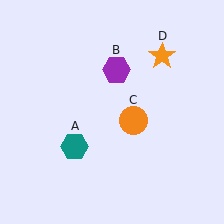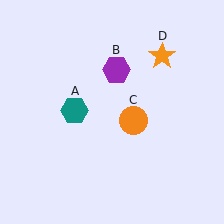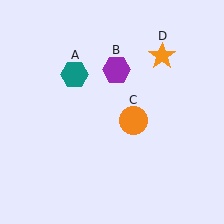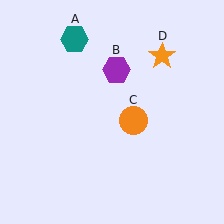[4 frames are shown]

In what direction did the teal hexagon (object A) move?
The teal hexagon (object A) moved up.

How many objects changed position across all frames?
1 object changed position: teal hexagon (object A).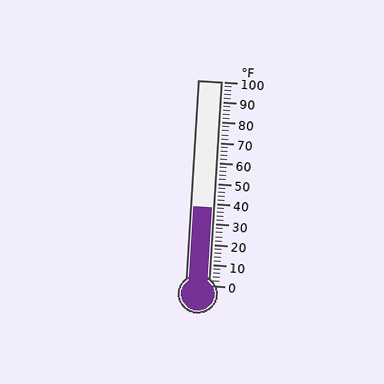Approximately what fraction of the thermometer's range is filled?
The thermometer is filled to approximately 40% of its range.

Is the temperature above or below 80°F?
The temperature is below 80°F.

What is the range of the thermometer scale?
The thermometer scale ranges from 0°F to 100°F.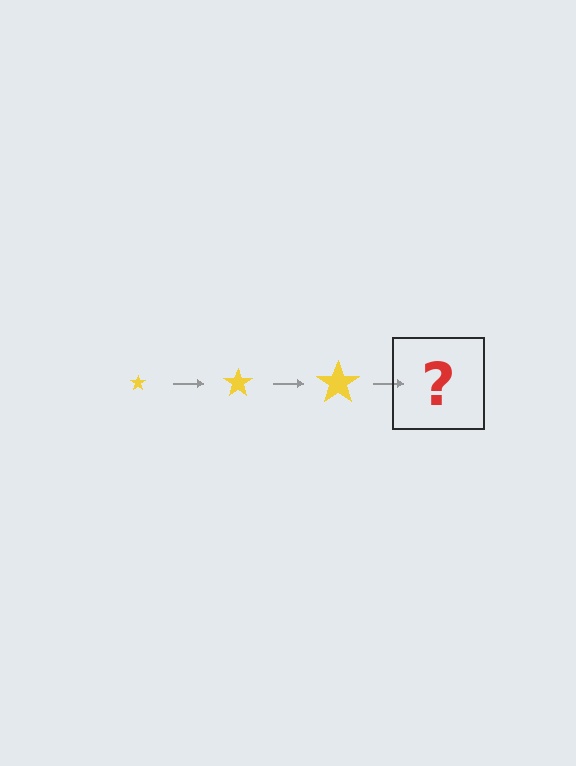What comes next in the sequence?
The next element should be a yellow star, larger than the previous one.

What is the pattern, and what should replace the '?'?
The pattern is that the star gets progressively larger each step. The '?' should be a yellow star, larger than the previous one.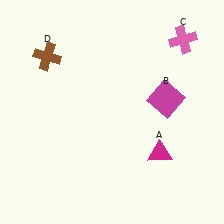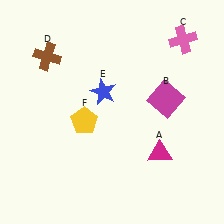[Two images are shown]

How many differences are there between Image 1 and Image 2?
There are 2 differences between the two images.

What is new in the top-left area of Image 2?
A blue star (E) was added in the top-left area of Image 2.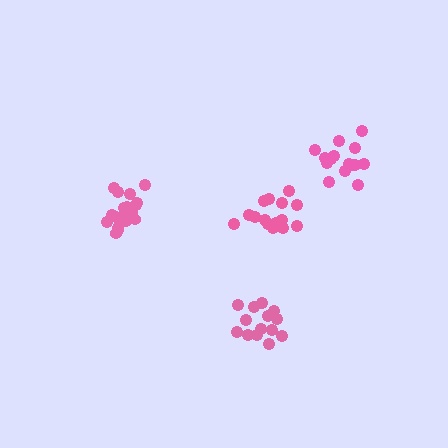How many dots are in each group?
Group 1: 15 dots, Group 2: 19 dots, Group 3: 14 dots, Group 4: 15 dots (63 total).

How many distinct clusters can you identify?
There are 4 distinct clusters.